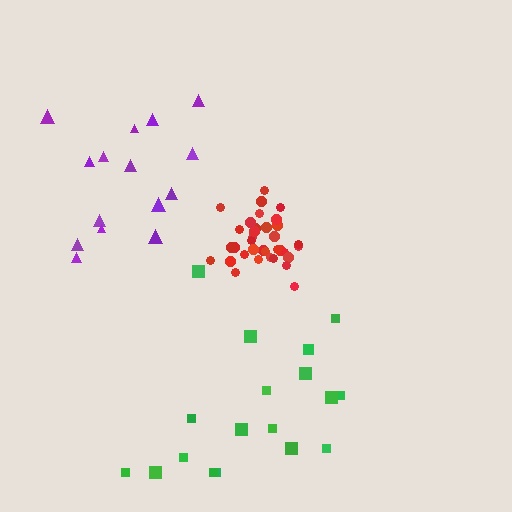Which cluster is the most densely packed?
Red.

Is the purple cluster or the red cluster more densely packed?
Red.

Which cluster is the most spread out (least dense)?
Green.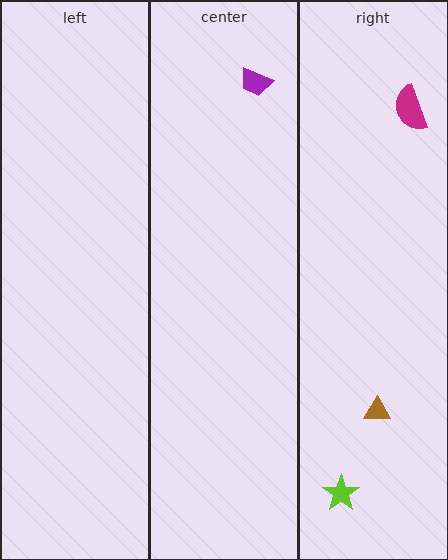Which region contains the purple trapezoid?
The center region.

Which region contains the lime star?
The right region.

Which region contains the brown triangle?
The right region.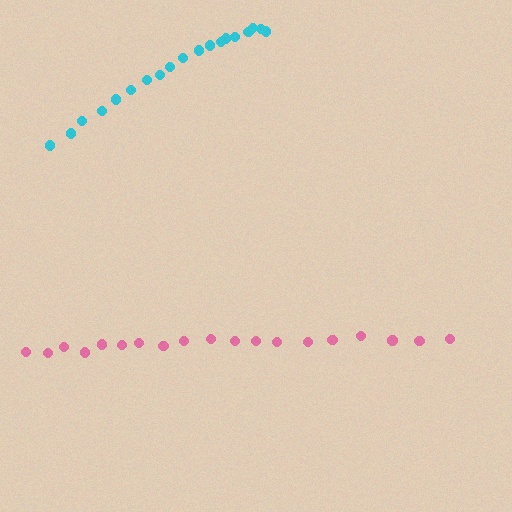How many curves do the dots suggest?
There are 2 distinct paths.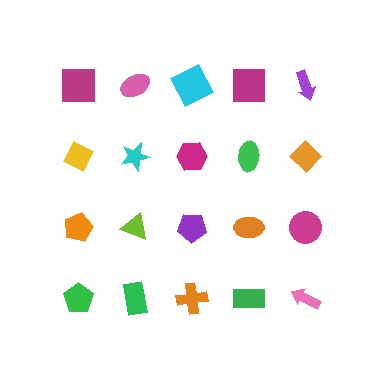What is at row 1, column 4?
A magenta square.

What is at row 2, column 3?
A magenta hexagon.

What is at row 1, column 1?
A magenta square.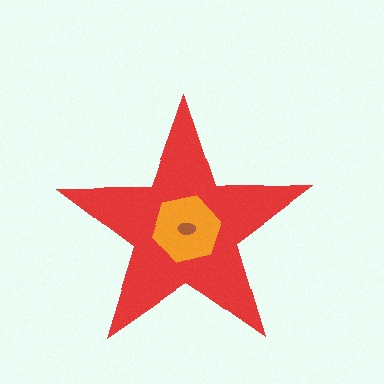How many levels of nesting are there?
3.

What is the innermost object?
The brown ellipse.